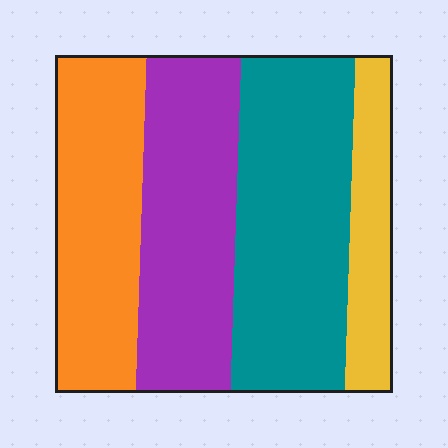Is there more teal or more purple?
Teal.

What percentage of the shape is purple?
Purple covers around 30% of the shape.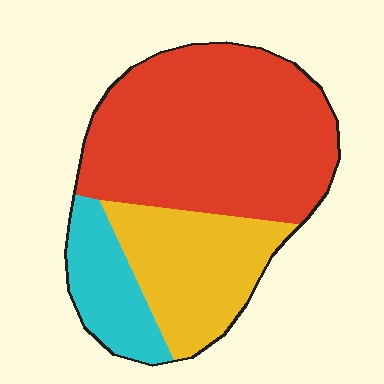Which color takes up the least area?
Cyan, at roughly 15%.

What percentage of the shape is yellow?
Yellow covers about 25% of the shape.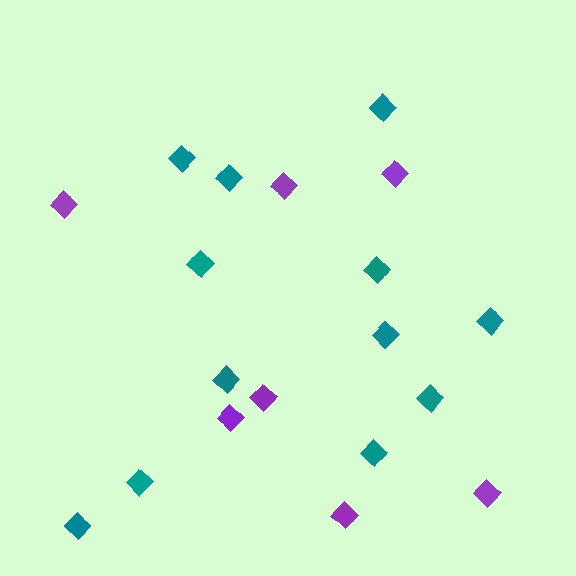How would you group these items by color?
There are 2 groups: one group of purple diamonds (7) and one group of teal diamonds (12).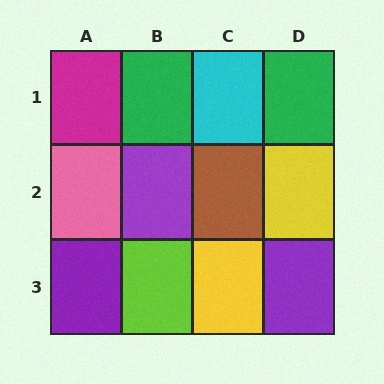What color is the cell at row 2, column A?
Pink.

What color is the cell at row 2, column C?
Brown.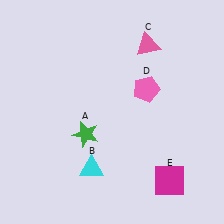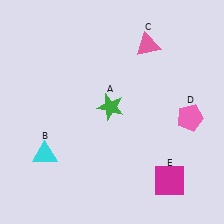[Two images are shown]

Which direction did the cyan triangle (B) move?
The cyan triangle (B) moved left.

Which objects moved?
The objects that moved are: the green star (A), the cyan triangle (B), the pink pentagon (D).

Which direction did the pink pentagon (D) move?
The pink pentagon (D) moved right.